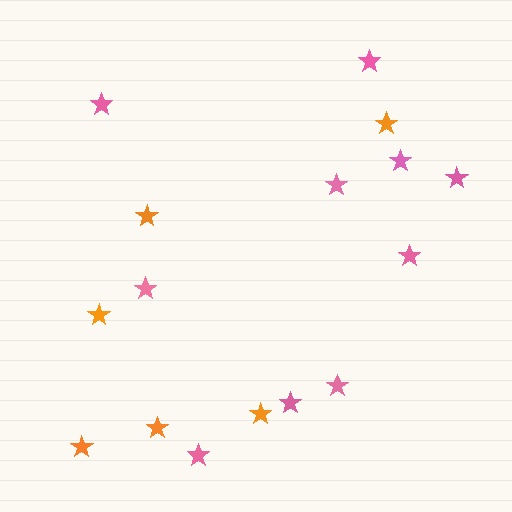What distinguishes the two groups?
There are 2 groups: one group of orange stars (6) and one group of pink stars (10).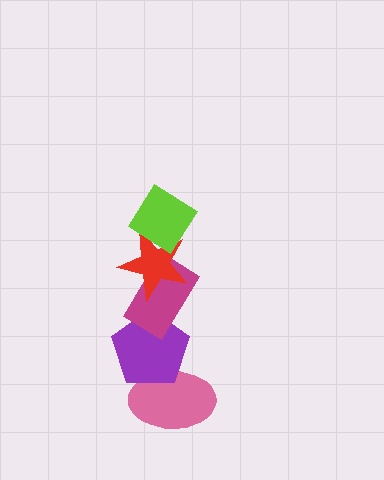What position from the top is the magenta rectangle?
The magenta rectangle is 3rd from the top.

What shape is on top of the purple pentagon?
The magenta rectangle is on top of the purple pentagon.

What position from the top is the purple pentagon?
The purple pentagon is 4th from the top.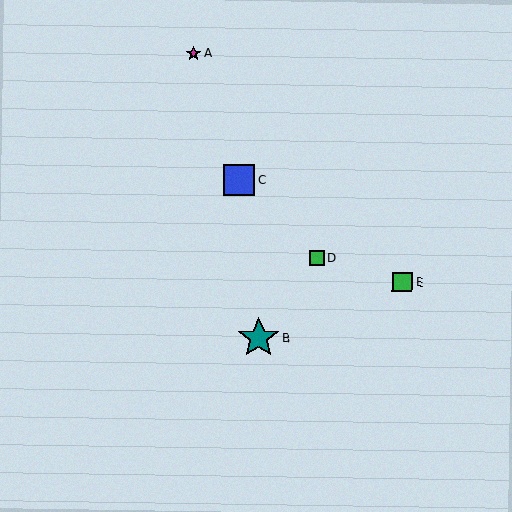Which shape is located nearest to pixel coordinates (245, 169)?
The blue square (labeled C) at (239, 180) is nearest to that location.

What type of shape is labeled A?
Shape A is a magenta star.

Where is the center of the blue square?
The center of the blue square is at (239, 180).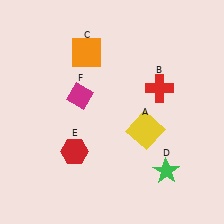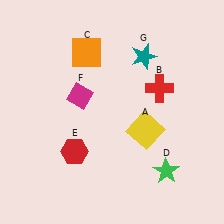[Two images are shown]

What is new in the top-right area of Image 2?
A teal star (G) was added in the top-right area of Image 2.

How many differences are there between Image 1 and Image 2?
There is 1 difference between the two images.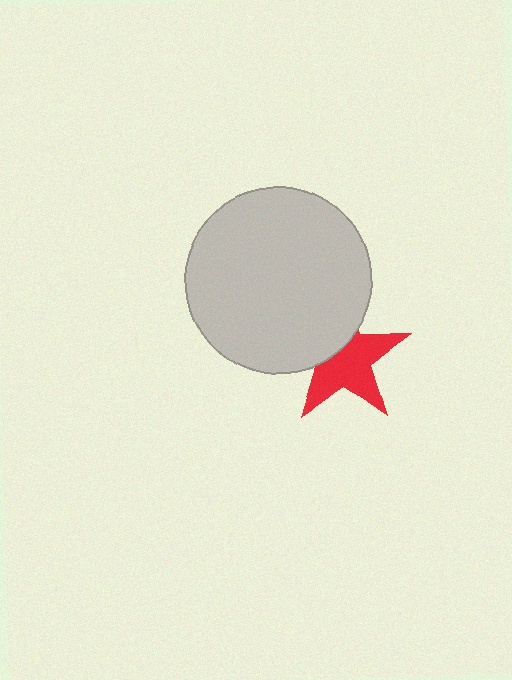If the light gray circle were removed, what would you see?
You would see the complete red star.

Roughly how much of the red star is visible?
About half of it is visible (roughly 63%).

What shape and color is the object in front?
The object in front is a light gray circle.